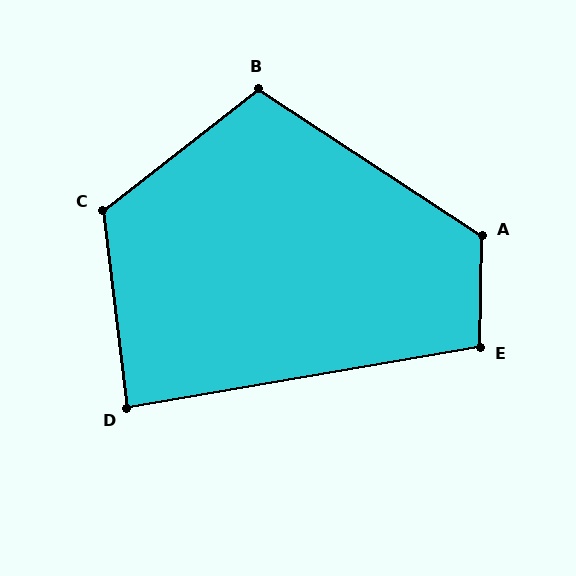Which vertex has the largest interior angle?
A, at approximately 122 degrees.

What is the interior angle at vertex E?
Approximately 101 degrees (obtuse).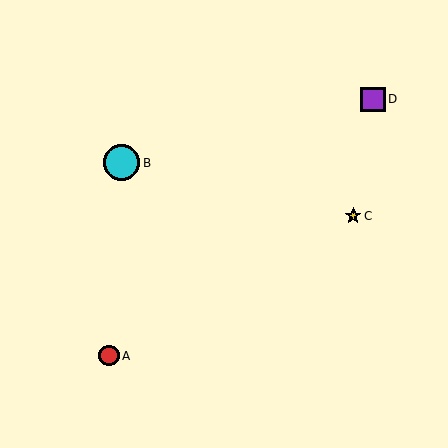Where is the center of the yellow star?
The center of the yellow star is at (353, 216).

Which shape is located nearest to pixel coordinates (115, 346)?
The red circle (labeled A) at (109, 356) is nearest to that location.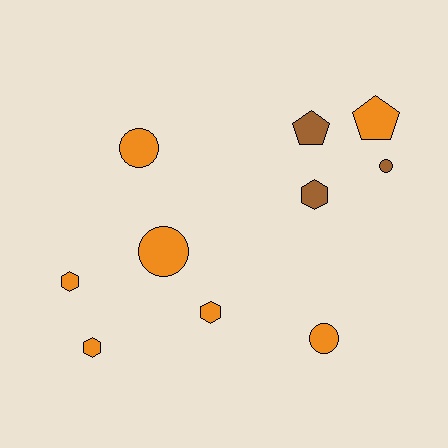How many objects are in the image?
There are 10 objects.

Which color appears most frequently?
Orange, with 7 objects.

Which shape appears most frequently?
Hexagon, with 4 objects.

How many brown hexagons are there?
There is 1 brown hexagon.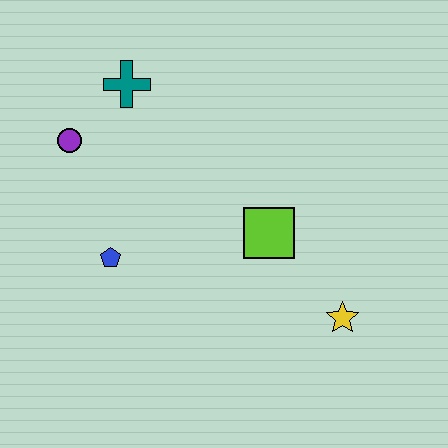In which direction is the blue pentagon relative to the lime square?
The blue pentagon is to the left of the lime square.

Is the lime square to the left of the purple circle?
No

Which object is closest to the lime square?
The yellow star is closest to the lime square.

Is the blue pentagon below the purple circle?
Yes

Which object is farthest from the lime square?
The purple circle is farthest from the lime square.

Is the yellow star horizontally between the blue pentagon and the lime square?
No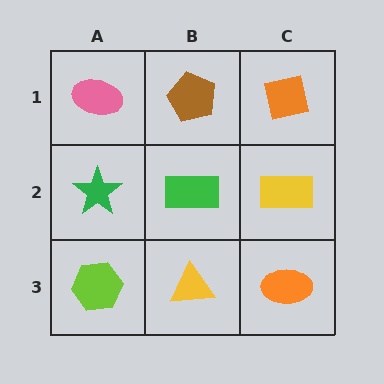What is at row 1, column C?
An orange square.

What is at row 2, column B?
A green rectangle.